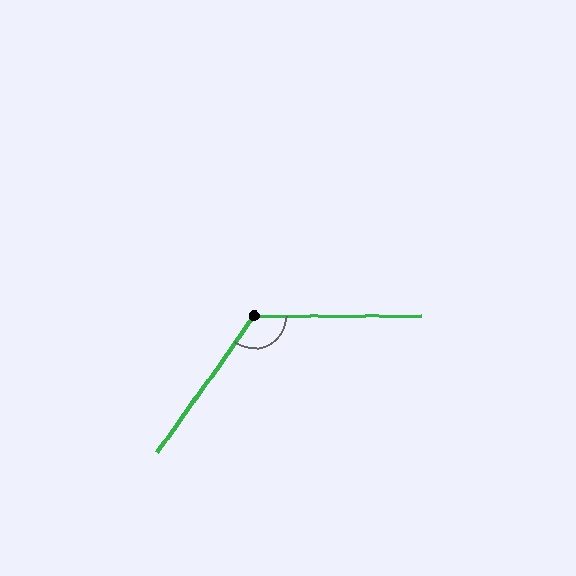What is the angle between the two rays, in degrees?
Approximately 126 degrees.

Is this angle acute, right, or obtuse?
It is obtuse.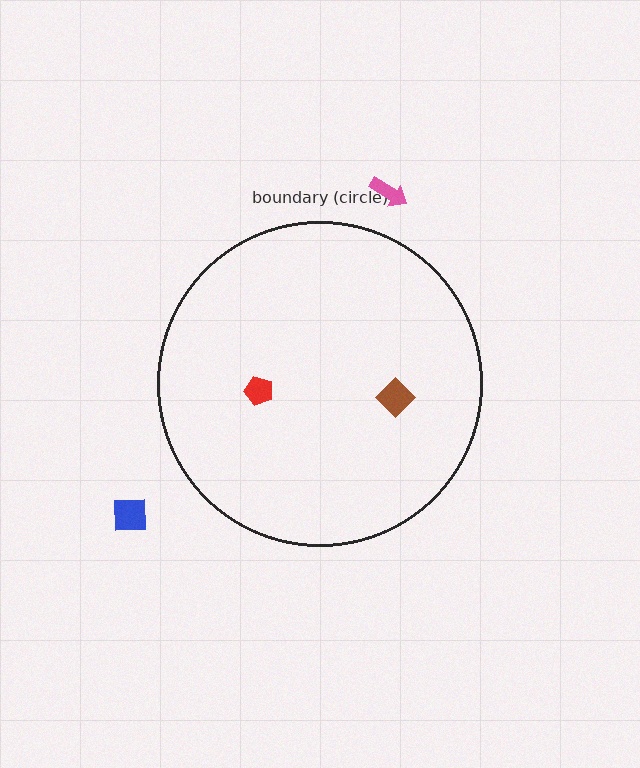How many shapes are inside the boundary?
2 inside, 2 outside.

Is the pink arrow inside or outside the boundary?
Outside.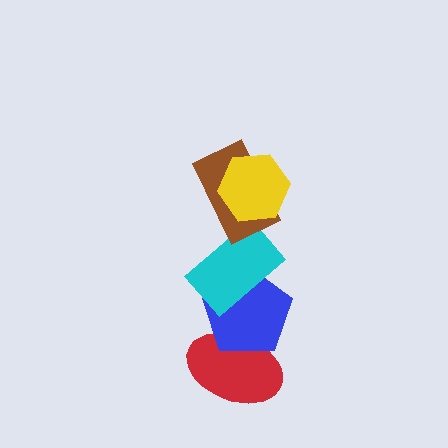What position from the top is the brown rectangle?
The brown rectangle is 2nd from the top.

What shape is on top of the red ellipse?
The blue pentagon is on top of the red ellipse.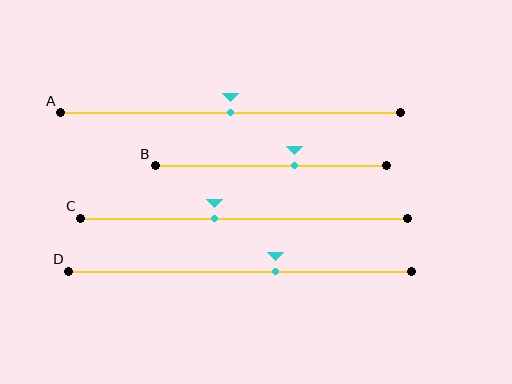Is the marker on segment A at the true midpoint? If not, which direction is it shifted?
Yes, the marker on segment A is at the true midpoint.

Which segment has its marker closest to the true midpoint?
Segment A has its marker closest to the true midpoint.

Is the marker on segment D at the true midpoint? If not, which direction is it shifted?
No, the marker on segment D is shifted to the right by about 10% of the segment length.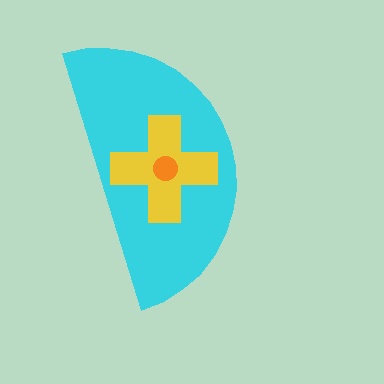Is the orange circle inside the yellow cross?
Yes.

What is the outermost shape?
The cyan semicircle.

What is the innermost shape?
The orange circle.